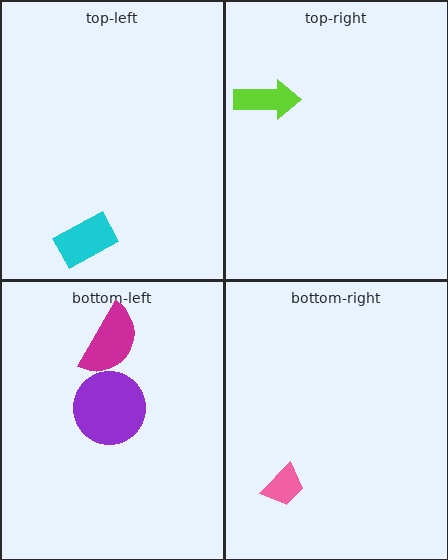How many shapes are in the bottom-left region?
2.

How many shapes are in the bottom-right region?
1.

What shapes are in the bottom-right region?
The pink trapezoid.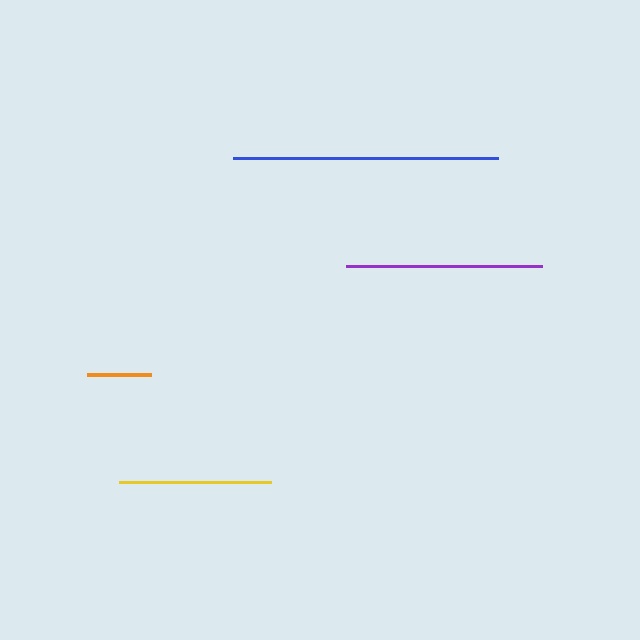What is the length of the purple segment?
The purple segment is approximately 196 pixels long.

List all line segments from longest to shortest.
From longest to shortest: blue, purple, yellow, orange.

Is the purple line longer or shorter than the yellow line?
The purple line is longer than the yellow line.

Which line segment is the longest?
The blue line is the longest at approximately 265 pixels.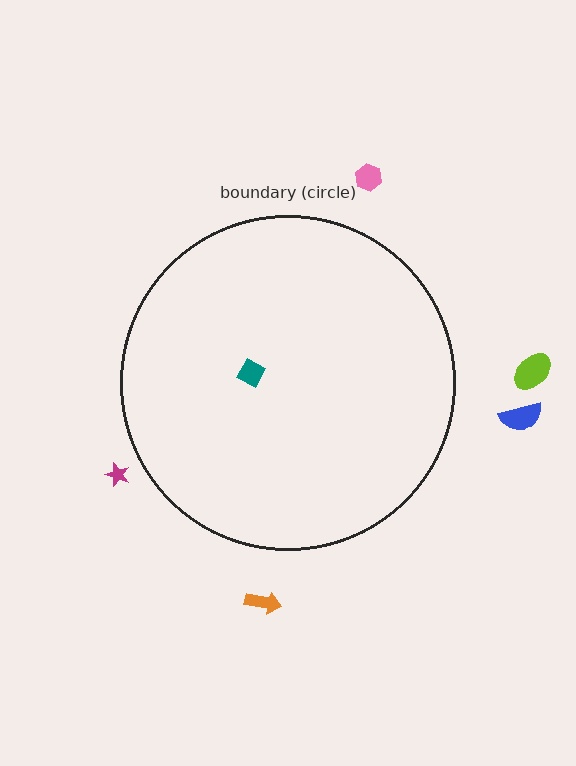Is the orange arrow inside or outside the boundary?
Outside.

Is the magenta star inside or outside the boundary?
Outside.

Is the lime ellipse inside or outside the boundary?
Outside.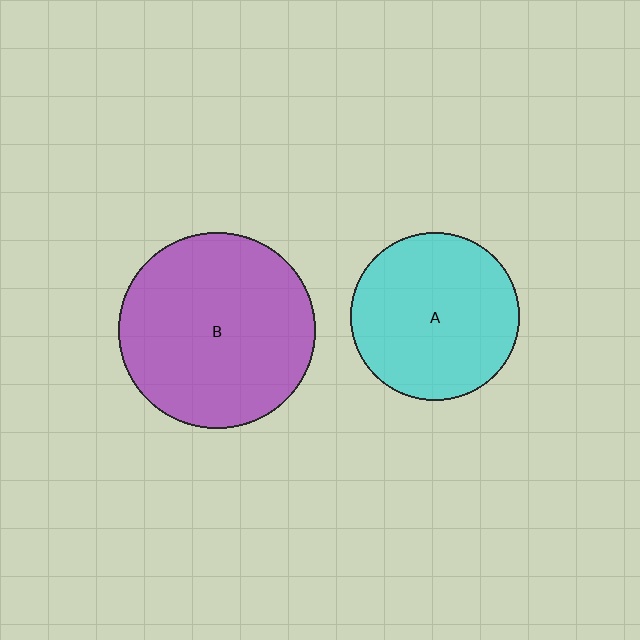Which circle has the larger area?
Circle B (purple).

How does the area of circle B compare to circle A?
Approximately 1.4 times.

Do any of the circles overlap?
No, none of the circles overlap.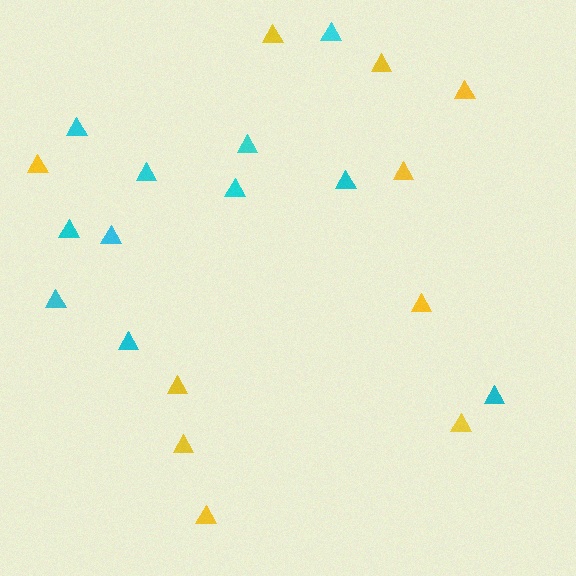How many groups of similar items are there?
There are 2 groups: one group of yellow triangles (10) and one group of cyan triangles (11).